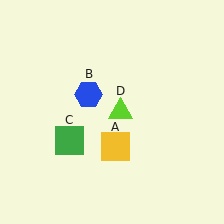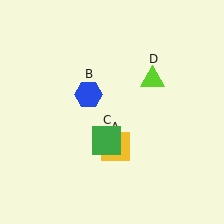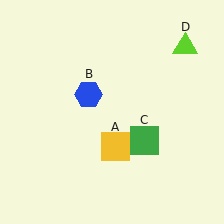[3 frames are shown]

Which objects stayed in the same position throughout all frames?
Yellow square (object A) and blue hexagon (object B) remained stationary.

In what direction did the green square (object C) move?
The green square (object C) moved right.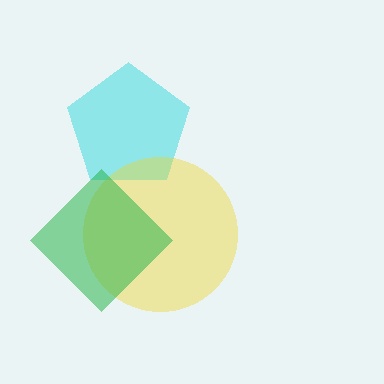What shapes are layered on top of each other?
The layered shapes are: a cyan pentagon, a yellow circle, a green diamond.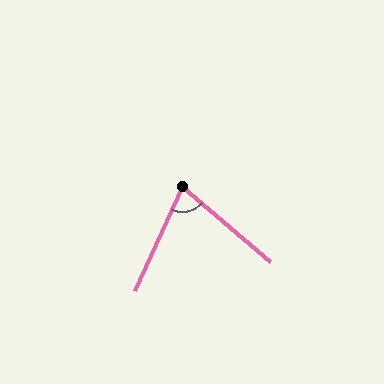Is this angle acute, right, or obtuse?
It is acute.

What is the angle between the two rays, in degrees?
Approximately 74 degrees.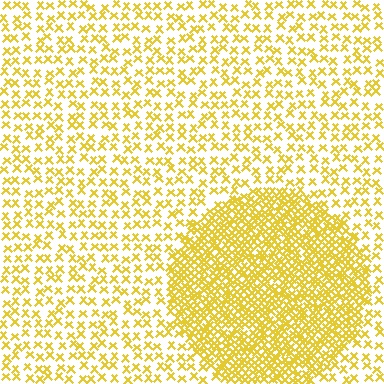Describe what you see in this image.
The image contains small yellow elements arranged at two different densities. A circle-shaped region is visible where the elements are more densely packed than the surrounding area.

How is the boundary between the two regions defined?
The boundary is defined by a change in element density (approximately 2.7x ratio). All elements are the same color, size, and shape.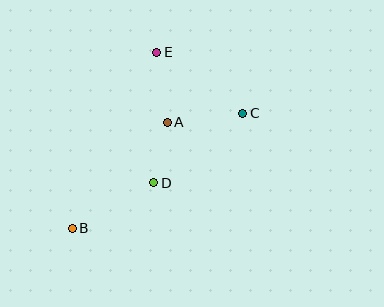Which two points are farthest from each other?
Points B and C are farthest from each other.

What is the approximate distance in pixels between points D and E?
The distance between D and E is approximately 131 pixels.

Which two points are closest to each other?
Points A and D are closest to each other.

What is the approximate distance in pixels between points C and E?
The distance between C and E is approximately 106 pixels.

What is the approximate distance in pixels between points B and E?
The distance between B and E is approximately 195 pixels.